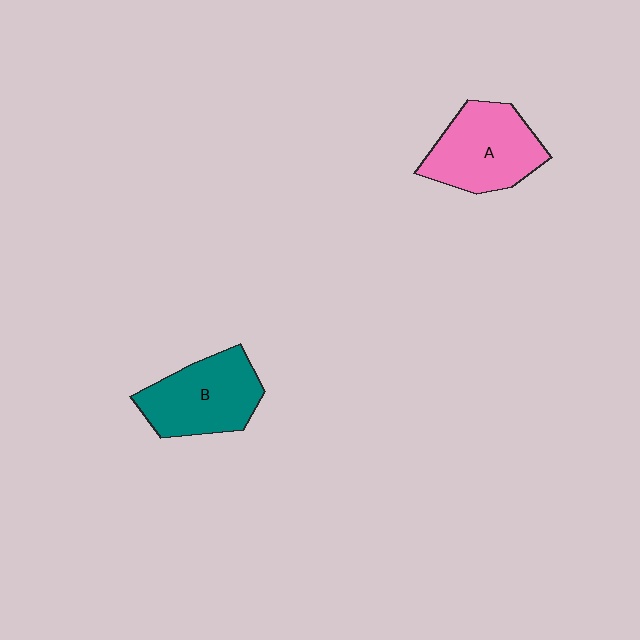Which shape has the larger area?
Shape A (pink).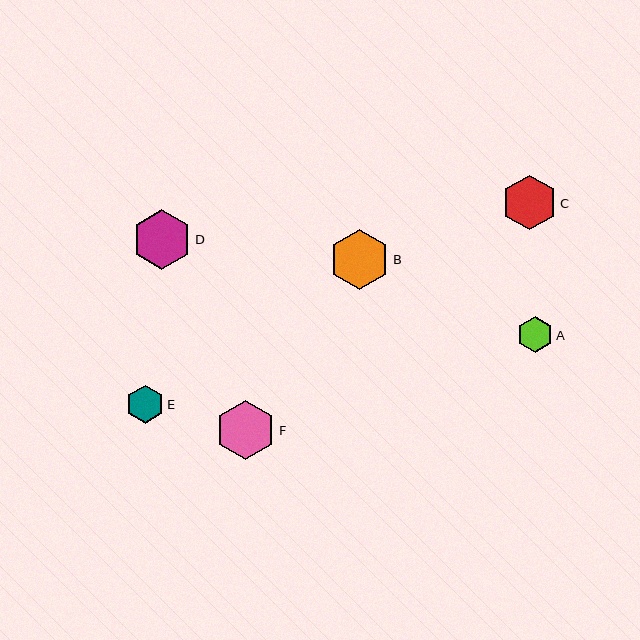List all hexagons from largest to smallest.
From largest to smallest: B, F, D, C, E, A.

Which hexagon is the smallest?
Hexagon A is the smallest with a size of approximately 36 pixels.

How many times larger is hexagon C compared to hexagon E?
Hexagon C is approximately 1.4 times the size of hexagon E.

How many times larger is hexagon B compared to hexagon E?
Hexagon B is approximately 1.6 times the size of hexagon E.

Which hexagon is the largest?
Hexagon B is the largest with a size of approximately 60 pixels.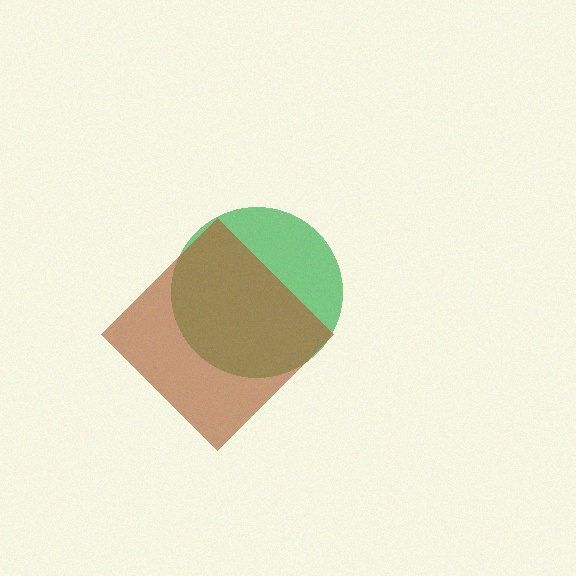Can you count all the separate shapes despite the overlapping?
Yes, there are 2 separate shapes.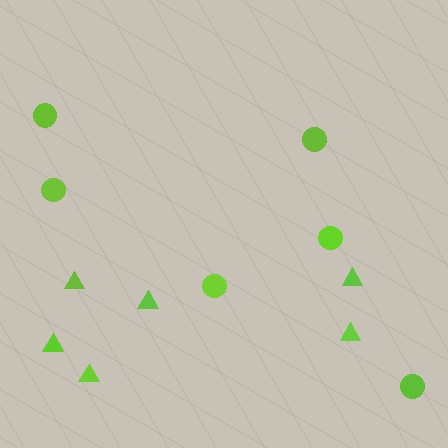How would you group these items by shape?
There are 2 groups: one group of triangles (6) and one group of circles (6).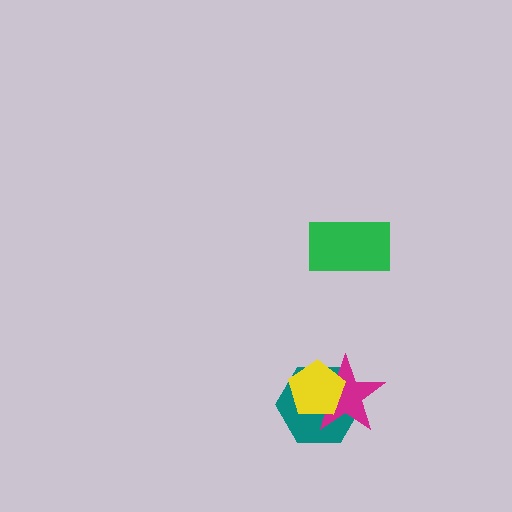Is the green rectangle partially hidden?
No, no other shape covers it.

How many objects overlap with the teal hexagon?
2 objects overlap with the teal hexagon.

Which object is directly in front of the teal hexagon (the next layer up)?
The magenta star is directly in front of the teal hexagon.